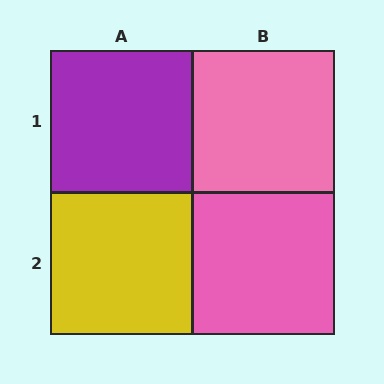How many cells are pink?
2 cells are pink.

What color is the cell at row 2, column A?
Yellow.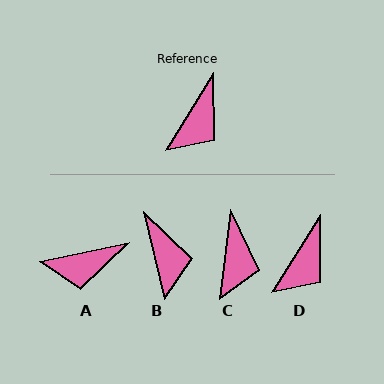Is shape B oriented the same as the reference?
No, it is off by about 46 degrees.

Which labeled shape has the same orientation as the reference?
D.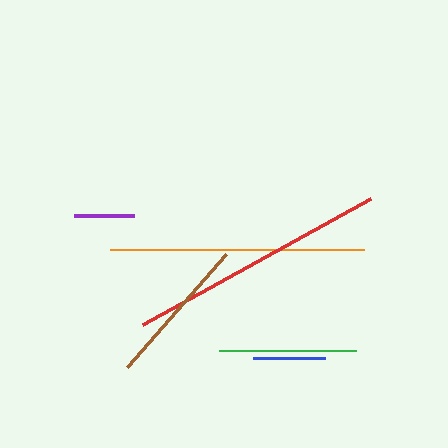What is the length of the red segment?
The red segment is approximately 261 pixels long.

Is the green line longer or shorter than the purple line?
The green line is longer than the purple line.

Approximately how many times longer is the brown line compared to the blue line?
The brown line is approximately 2.1 times the length of the blue line.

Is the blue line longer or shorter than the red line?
The red line is longer than the blue line.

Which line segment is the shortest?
The purple line is the shortest at approximately 60 pixels.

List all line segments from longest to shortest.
From longest to shortest: red, orange, brown, green, blue, purple.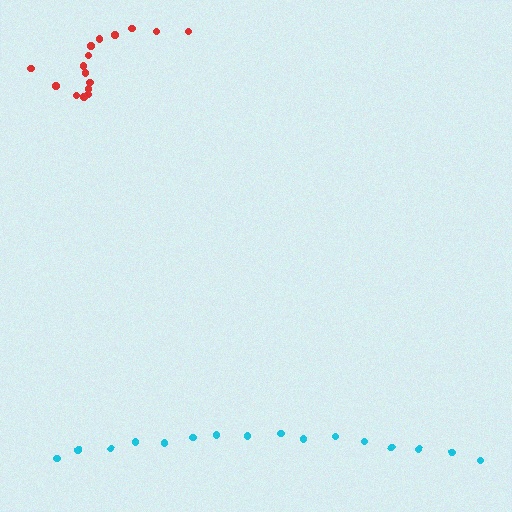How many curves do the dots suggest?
There are 2 distinct paths.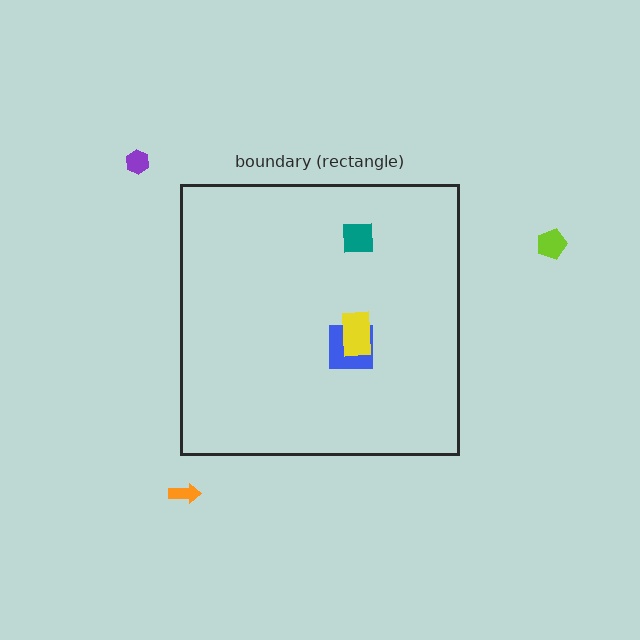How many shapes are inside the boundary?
3 inside, 3 outside.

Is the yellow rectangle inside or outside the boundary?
Inside.